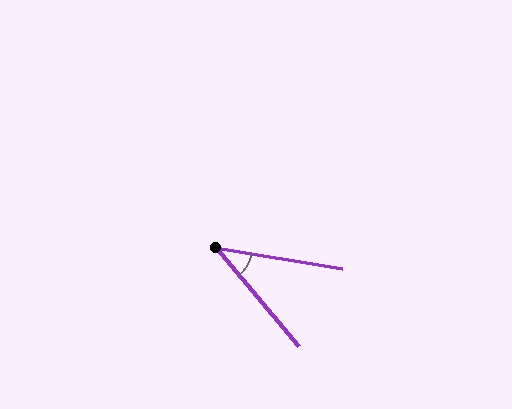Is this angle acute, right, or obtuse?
It is acute.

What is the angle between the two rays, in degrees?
Approximately 40 degrees.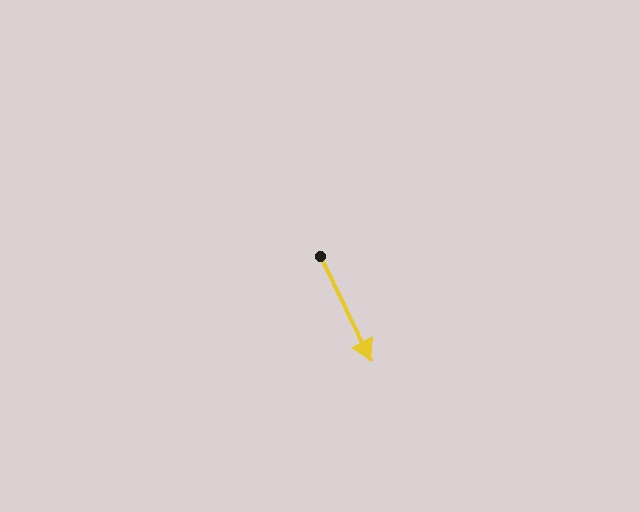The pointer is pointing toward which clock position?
Roughly 5 o'clock.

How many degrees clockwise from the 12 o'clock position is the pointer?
Approximately 154 degrees.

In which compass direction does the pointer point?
Southeast.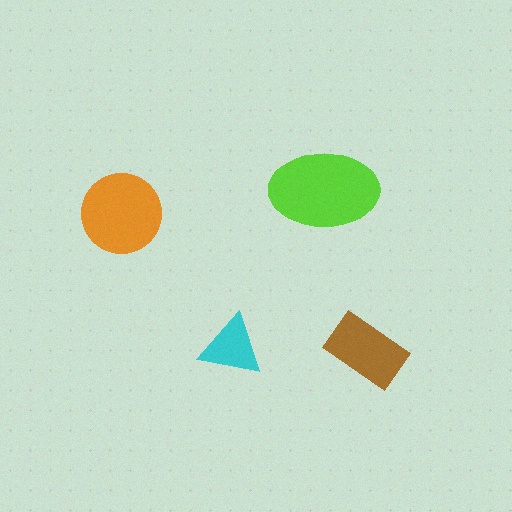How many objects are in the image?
There are 4 objects in the image.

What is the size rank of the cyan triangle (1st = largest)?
4th.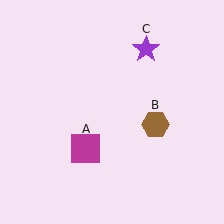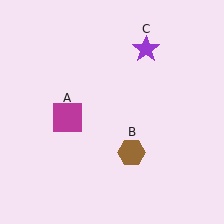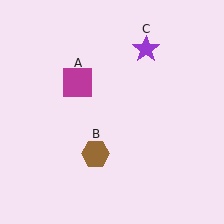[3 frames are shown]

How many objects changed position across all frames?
2 objects changed position: magenta square (object A), brown hexagon (object B).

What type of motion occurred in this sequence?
The magenta square (object A), brown hexagon (object B) rotated clockwise around the center of the scene.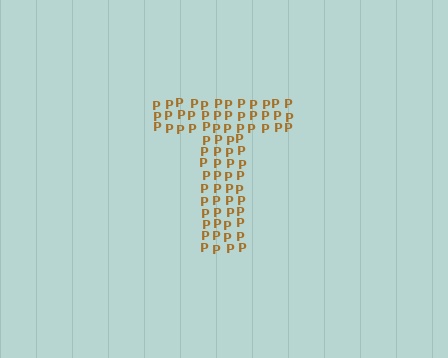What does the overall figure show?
The overall figure shows the letter T.